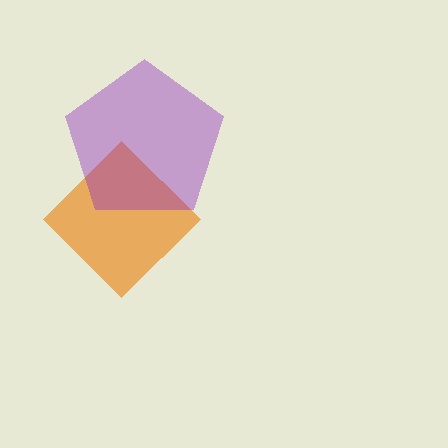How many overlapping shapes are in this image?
There are 2 overlapping shapes in the image.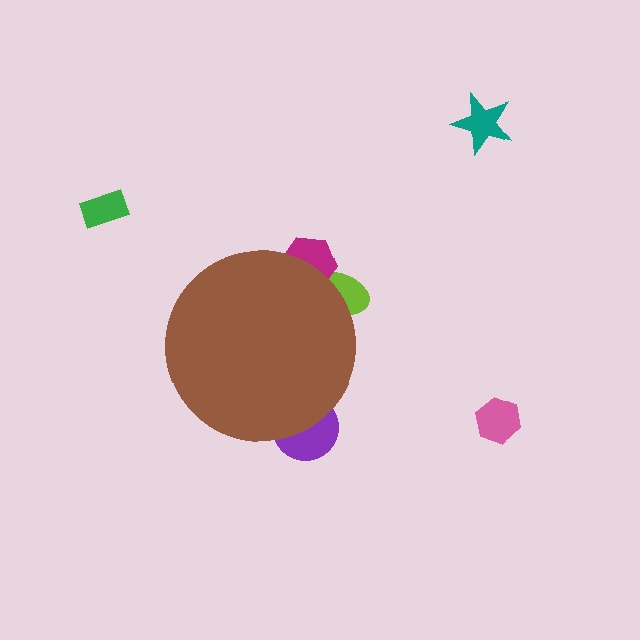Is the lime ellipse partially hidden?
Yes, the lime ellipse is partially hidden behind the brown circle.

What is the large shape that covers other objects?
A brown circle.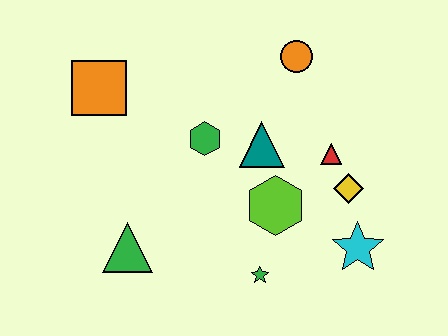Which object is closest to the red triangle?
The yellow diamond is closest to the red triangle.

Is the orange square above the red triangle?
Yes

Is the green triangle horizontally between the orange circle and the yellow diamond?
No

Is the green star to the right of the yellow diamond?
No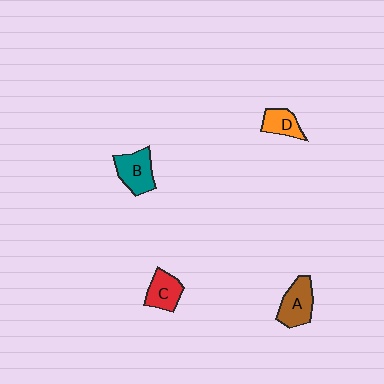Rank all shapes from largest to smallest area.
From largest to smallest: B (teal), A (brown), C (red), D (orange).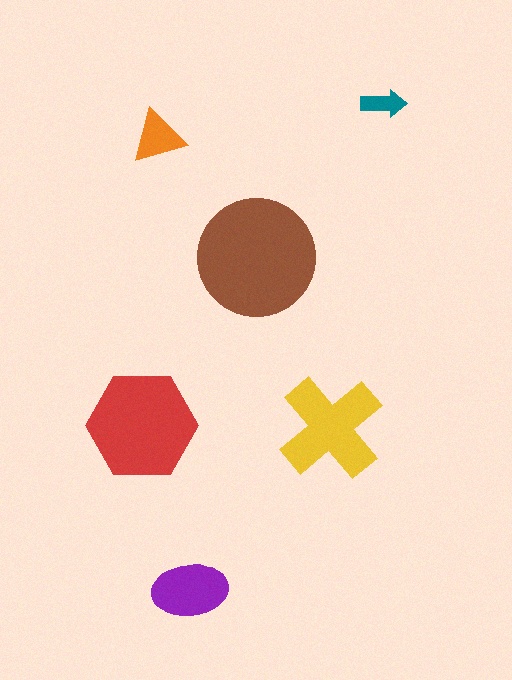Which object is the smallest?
The teal arrow.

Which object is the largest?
The brown circle.